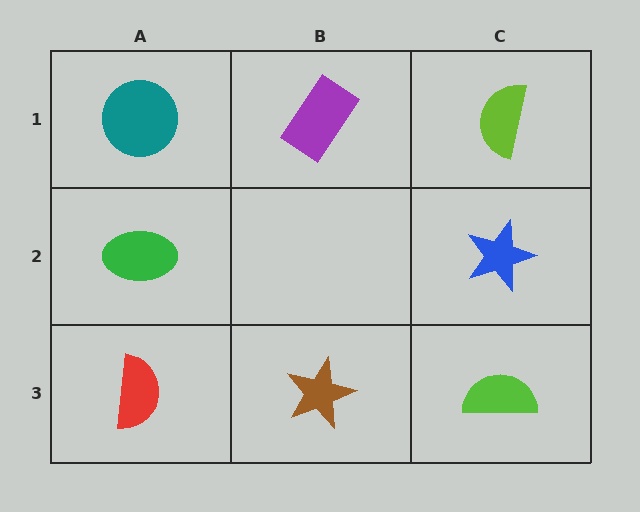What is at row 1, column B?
A purple rectangle.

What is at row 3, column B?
A brown star.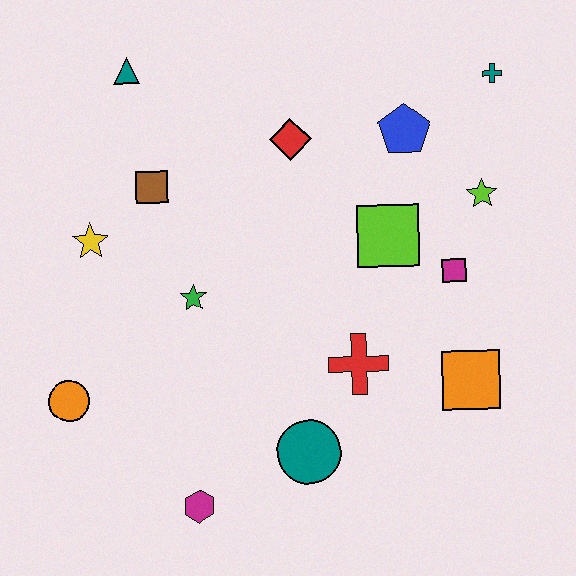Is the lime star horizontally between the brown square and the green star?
No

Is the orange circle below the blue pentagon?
Yes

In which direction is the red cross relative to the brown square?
The red cross is to the right of the brown square.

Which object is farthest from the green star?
The teal cross is farthest from the green star.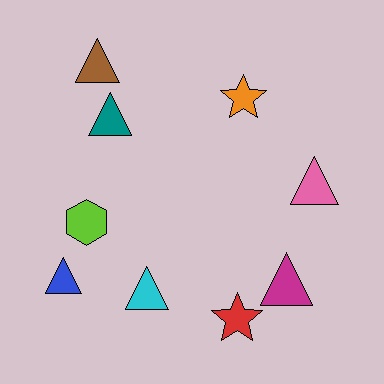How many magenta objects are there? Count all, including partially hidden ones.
There is 1 magenta object.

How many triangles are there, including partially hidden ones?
There are 6 triangles.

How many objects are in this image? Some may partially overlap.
There are 9 objects.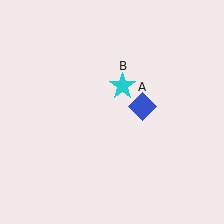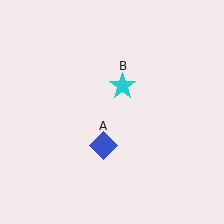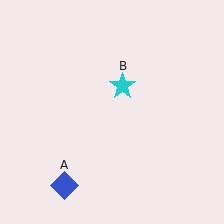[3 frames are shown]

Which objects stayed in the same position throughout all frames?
Cyan star (object B) remained stationary.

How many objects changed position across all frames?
1 object changed position: blue diamond (object A).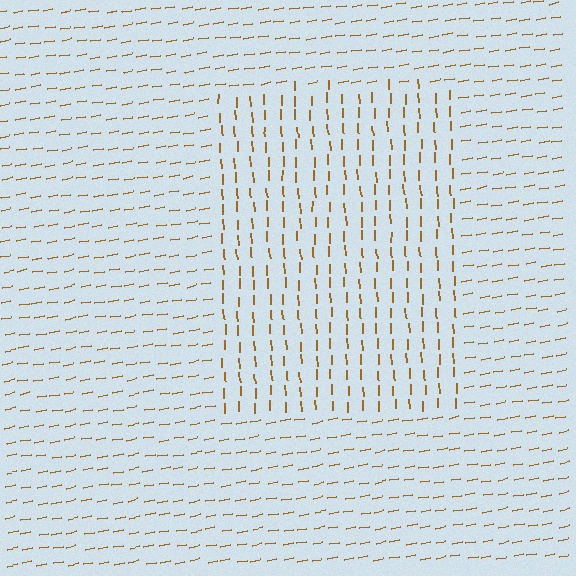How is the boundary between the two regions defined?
The boundary is defined purely by a change in line orientation (approximately 82 degrees difference). All lines are the same color and thickness.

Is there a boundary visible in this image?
Yes, there is a texture boundary formed by a change in line orientation.